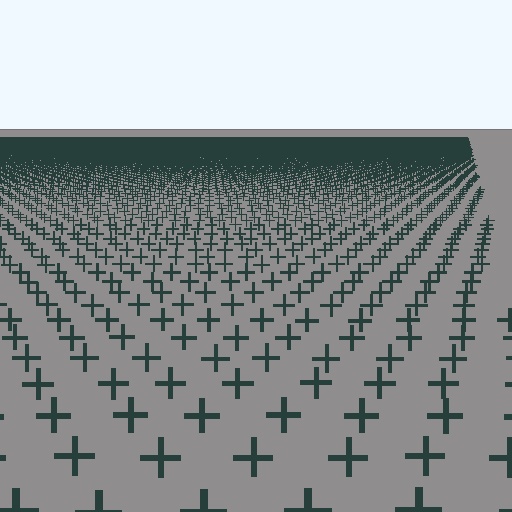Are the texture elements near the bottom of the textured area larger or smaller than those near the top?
Larger. Near the bottom, elements are closer to the viewer and appear at a bigger on-screen size.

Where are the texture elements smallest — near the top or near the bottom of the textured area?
Near the top.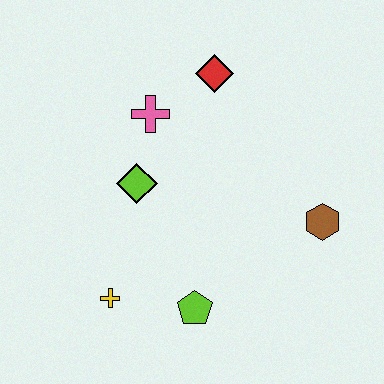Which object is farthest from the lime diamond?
The brown hexagon is farthest from the lime diamond.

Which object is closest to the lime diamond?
The pink cross is closest to the lime diamond.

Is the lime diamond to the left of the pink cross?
Yes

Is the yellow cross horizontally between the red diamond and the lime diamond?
No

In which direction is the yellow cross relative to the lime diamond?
The yellow cross is below the lime diamond.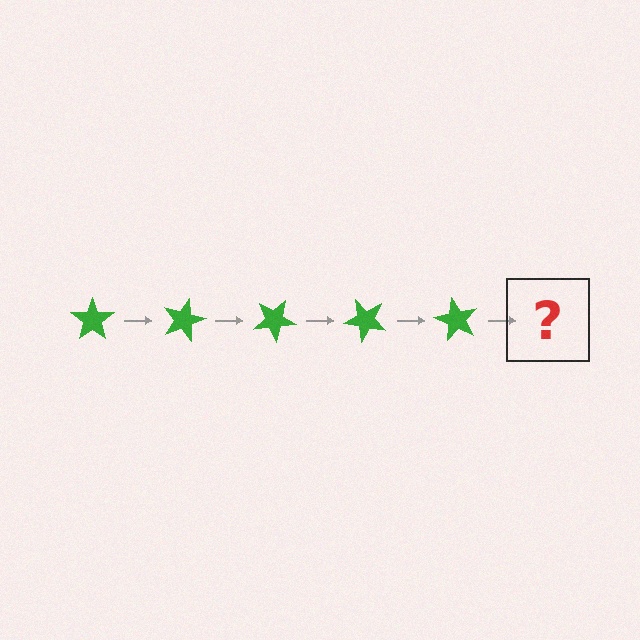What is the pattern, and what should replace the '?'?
The pattern is that the star rotates 15 degrees each step. The '?' should be a green star rotated 75 degrees.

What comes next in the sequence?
The next element should be a green star rotated 75 degrees.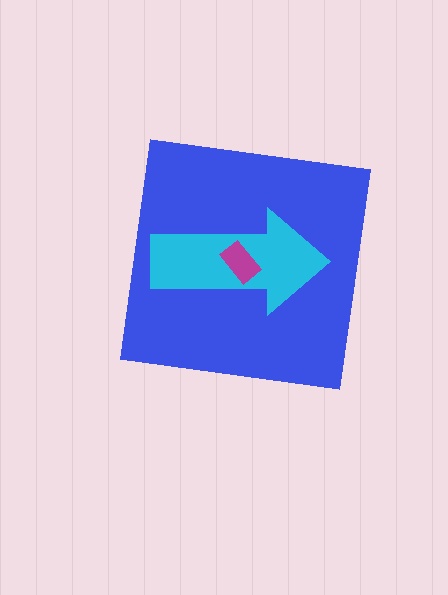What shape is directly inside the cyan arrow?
The magenta rectangle.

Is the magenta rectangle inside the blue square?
Yes.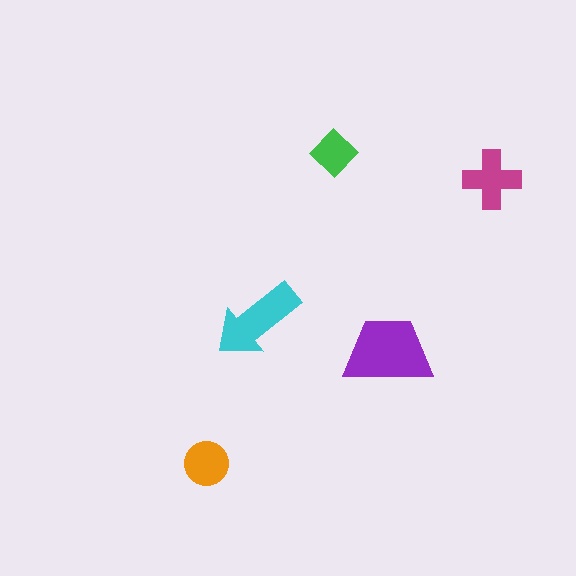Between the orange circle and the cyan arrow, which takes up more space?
The cyan arrow.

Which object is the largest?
The purple trapezoid.